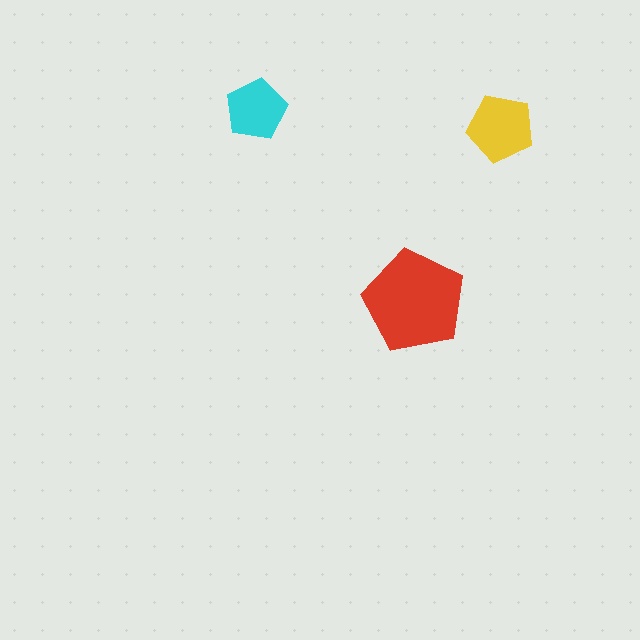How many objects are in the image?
There are 3 objects in the image.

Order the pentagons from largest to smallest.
the red one, the yellow one, the cyan one.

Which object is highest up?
The cyan pentagon is topmost.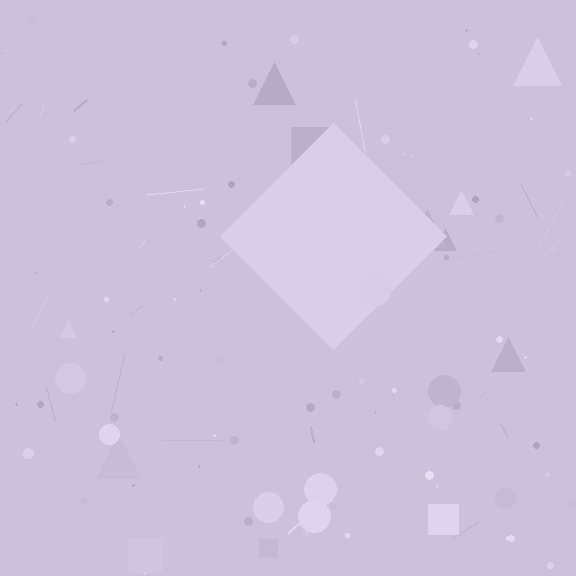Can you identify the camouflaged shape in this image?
The camouflaged shape is a diamond.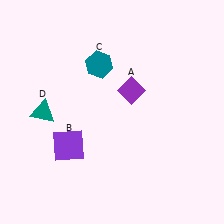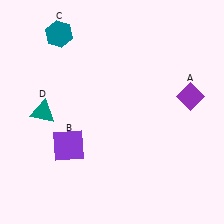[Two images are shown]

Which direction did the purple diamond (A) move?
The purple diamond (A) moved right.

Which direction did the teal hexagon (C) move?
The teal hexagon (C) moved left.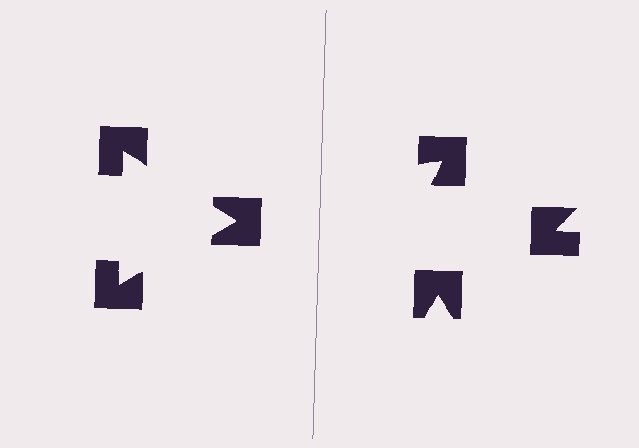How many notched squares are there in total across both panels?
6 — 3 on each side.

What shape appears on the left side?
An illusory triangle.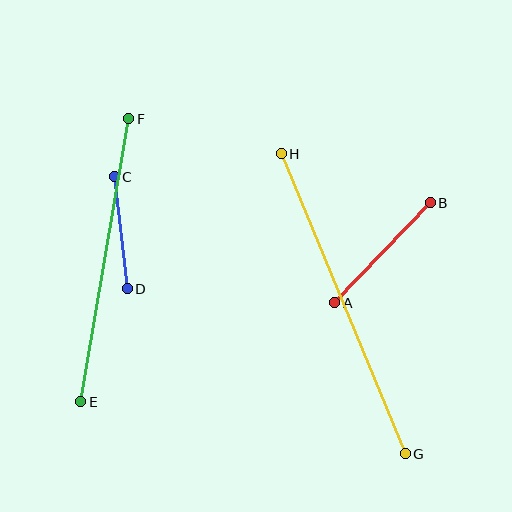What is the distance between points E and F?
The distance is approximately 287 pixels.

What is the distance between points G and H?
The distance is approximately 325 pixels.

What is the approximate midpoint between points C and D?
The midpoint is at approximately (121, 233) pixels.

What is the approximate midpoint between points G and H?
The midpoint is at approximately (343, 304) pixels.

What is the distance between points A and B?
The distance is approximately 138 pixels.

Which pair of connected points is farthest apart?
Points G and H are farthest apart.